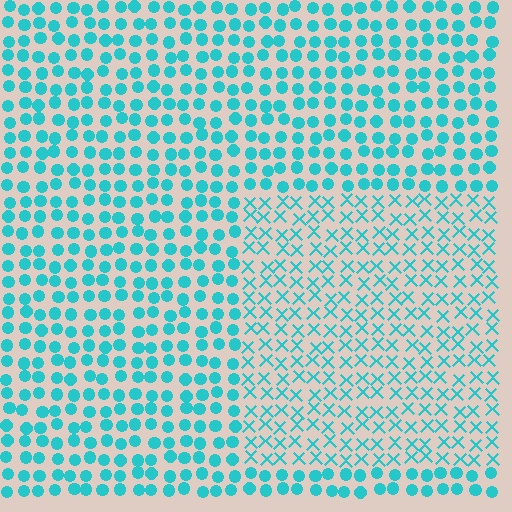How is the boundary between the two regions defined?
The boundary is defined by a change in element shape: X marks inside vs. circles outside. All elements share the same color and spacing.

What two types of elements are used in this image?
The image uses X marks inside the rectangle region and circles outside it.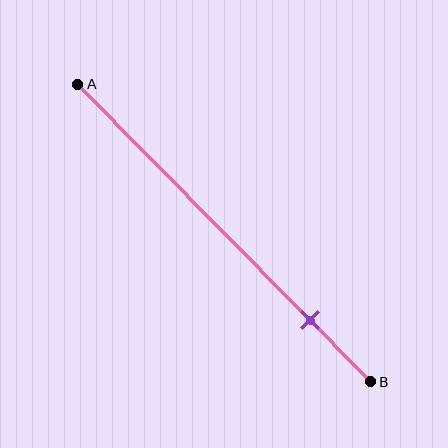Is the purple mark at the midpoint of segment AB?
No, the mark is at about 80% from A, not at the 50% midpoint.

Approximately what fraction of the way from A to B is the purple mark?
The purple mark is approximately 80% of the way from A to B.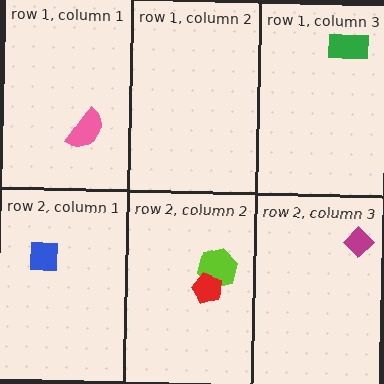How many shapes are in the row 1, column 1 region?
1.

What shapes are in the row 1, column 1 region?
The pink semicircle.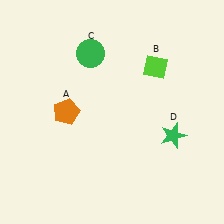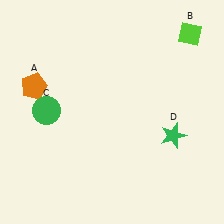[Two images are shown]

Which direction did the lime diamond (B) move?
The lime diamond (B) moved right.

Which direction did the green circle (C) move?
The green circle (C) moved down.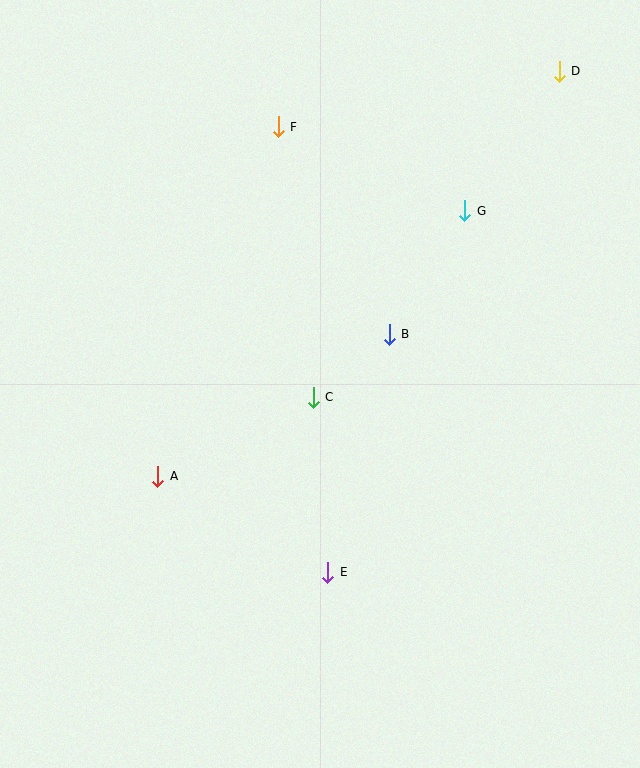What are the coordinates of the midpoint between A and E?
The midpoint between A and E is at (243, 524).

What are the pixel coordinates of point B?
Point B is at (389, 334).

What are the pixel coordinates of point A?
Point A is at (157, 476).